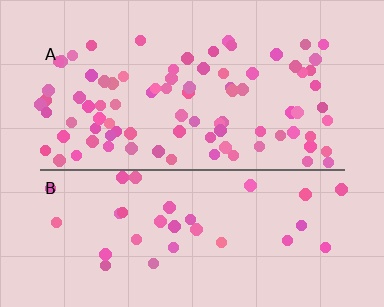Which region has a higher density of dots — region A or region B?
A (the top).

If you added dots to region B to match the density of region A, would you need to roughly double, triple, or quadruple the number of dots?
Approximately triple.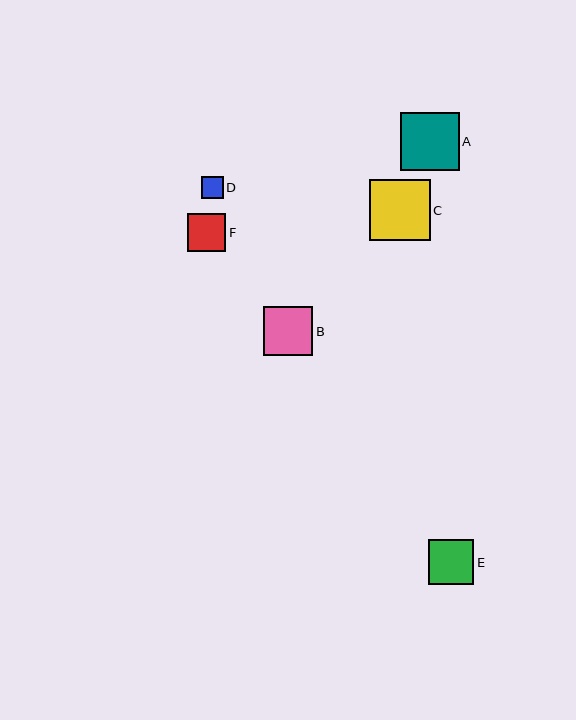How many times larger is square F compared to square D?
Square F is approximately 1.8 times the size of square D.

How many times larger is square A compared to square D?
Square A is approximately 2.7 times the size of square D.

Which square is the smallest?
Square D is the smallest with a size of approximately 22 pixels.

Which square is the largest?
Square C is the largest with a size of approximately 61 pixels.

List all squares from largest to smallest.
From largest to smallest: C, A, B, E, F, D.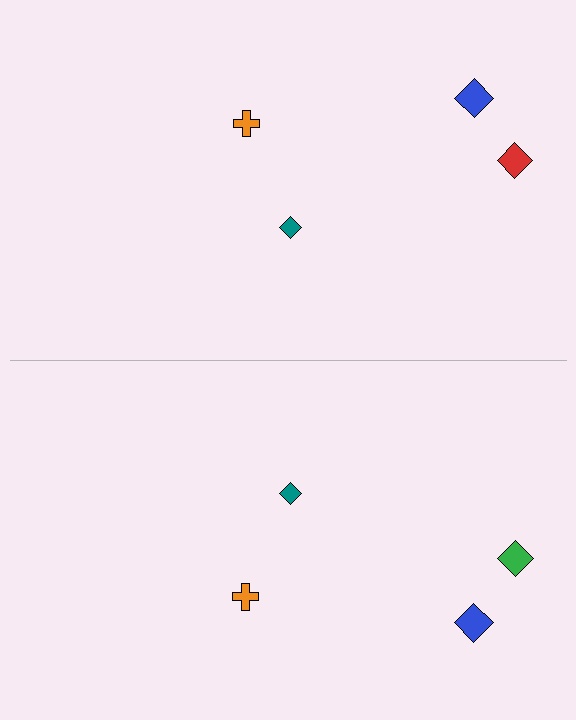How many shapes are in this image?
There are 8 shapes in this image.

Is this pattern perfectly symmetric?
No, the pattern is not perfectly symmetric. The green diamond on the bottom side breaks the symmetry — its mirror counterpart is red.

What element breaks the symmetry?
The green diamond on the bottom side breaks the symmetry — its mirror counterpart is red.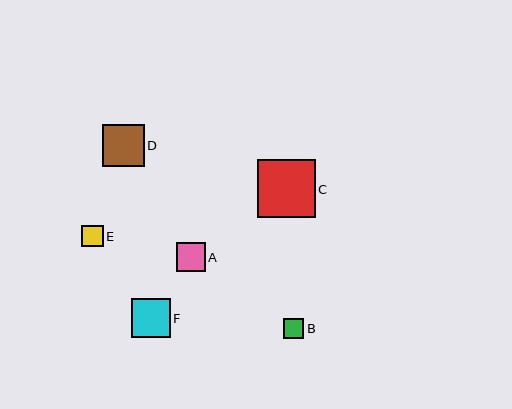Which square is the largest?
Square C is the largest with a size of approximately 58 pixels.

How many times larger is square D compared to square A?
Square D is approximately 1.5 times the size of square A.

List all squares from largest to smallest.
From largest to smallest: C, D, F, A, E, B.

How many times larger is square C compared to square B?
Square C is approximately 2.9 times the size of square B.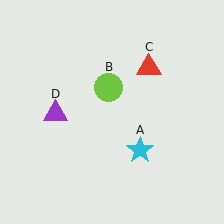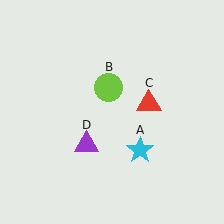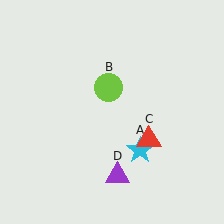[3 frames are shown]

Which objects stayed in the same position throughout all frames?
Cyan star (object A) and lime circle (object B) remained stationary.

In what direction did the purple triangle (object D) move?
The purple triangle (object D) moved down and to the right.